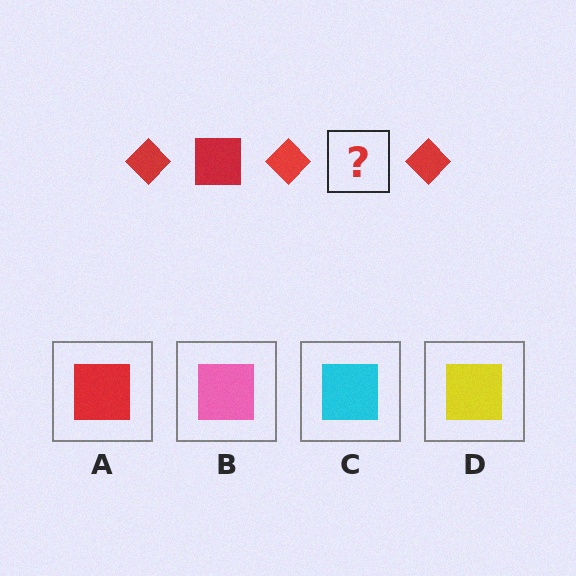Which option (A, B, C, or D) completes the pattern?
A.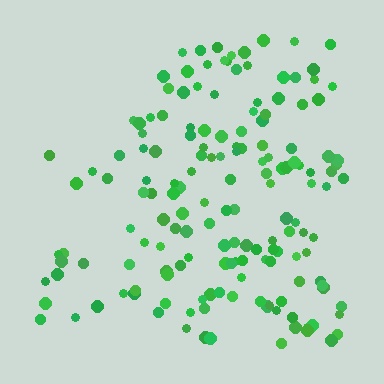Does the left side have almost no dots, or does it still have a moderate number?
Still a moderate number, just noticeably fewer than the right.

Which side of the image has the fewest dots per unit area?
The left.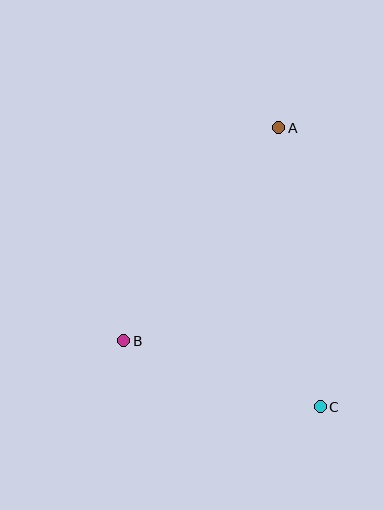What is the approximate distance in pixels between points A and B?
The distance between A and B is approximately 263 pixels.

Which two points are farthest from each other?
Points A and C are farthest from each other.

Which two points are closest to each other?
Points B and C are closest to each other.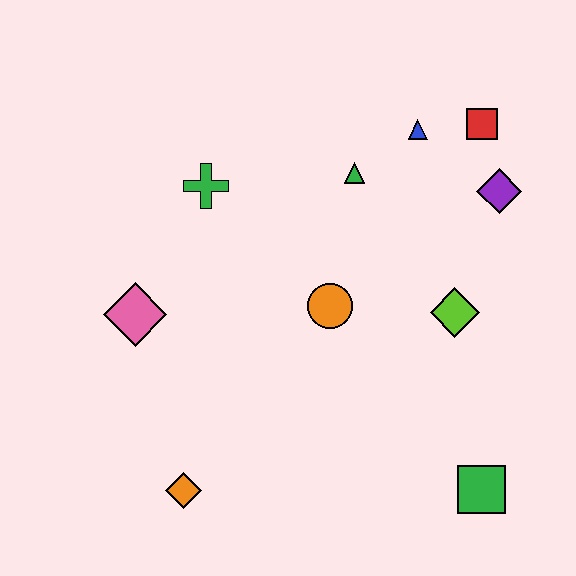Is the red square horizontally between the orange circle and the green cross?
No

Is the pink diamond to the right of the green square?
No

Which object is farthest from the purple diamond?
The orange diamond is farthest from the purple diamond.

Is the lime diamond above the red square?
No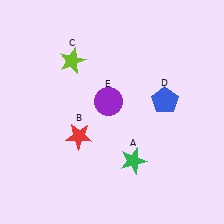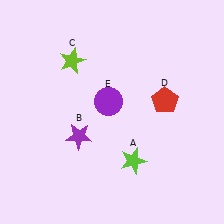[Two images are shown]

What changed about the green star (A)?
In Image 1, A is green. In Image 2, it changed to lime.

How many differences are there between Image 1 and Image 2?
There are 3 differences between the two images.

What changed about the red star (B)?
In Image 1, B is red. In Image 2, it changed to purple.